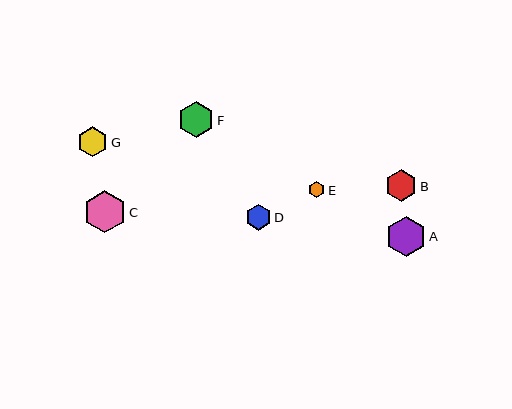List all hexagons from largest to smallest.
From largest to smallest: C, A, F, B, G, D, E.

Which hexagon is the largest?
Hexagon C is the largest with a size of approximately 42 pixels.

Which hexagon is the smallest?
Hexagon E is the smallest with a size of approximately 17 pixels.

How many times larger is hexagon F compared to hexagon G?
Hexagon F is approximately 1.2 times the size of hexagon G.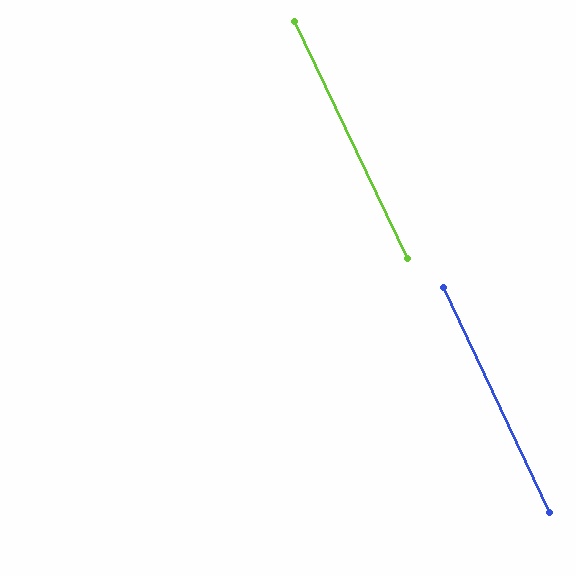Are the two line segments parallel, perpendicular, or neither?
Parallel — their directions differ by only 0.4°.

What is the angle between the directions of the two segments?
Approximately 0 degrees.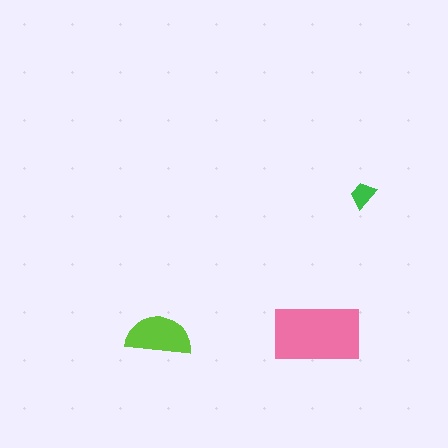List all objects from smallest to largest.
The green trapezoid, the lime semicircle, the pink rectangle.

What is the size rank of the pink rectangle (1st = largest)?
1st.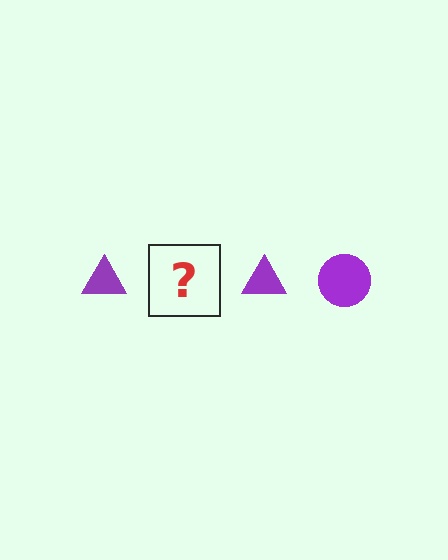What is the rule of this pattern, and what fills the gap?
The rule is that the pattern cycles through triangle, circle shapes in purple. The gap should be filled with a purple circle.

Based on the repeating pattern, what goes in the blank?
The blank should be a purple circle.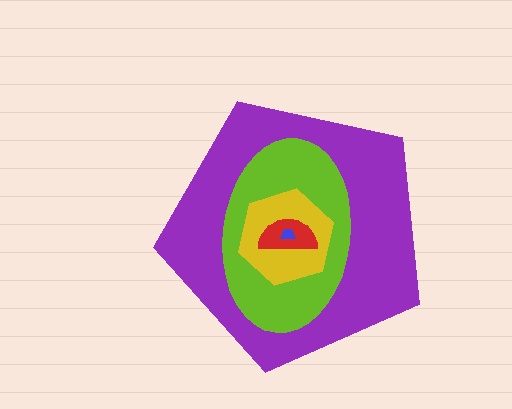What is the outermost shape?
The purple pentagon.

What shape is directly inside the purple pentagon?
The lime ellipse.